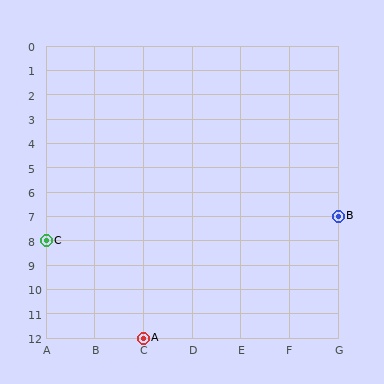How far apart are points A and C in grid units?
Points A and C are 2 columns and 4 rows apart (about 4.5 grid units diagonally).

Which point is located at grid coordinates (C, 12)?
Point A is at (C, 12).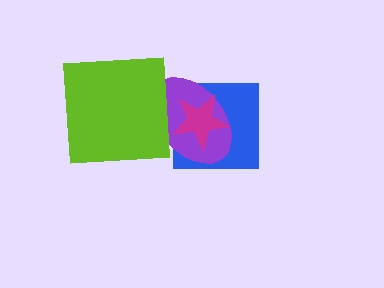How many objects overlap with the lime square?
1 object overlaps with the lime square.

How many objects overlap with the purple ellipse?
3 objects overlap with the purple ellipse.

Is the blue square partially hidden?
Yes, it is partially covered by another shape.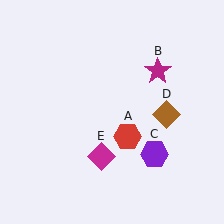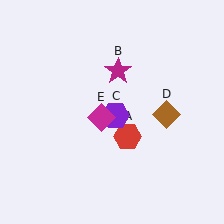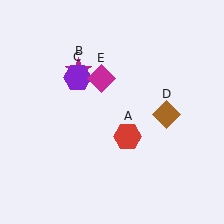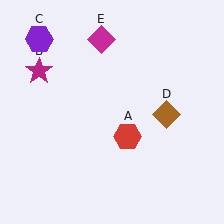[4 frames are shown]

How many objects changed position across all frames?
3 objects changed position: magenta star (object B), purple hexagon (object C), magenta diamond (object E).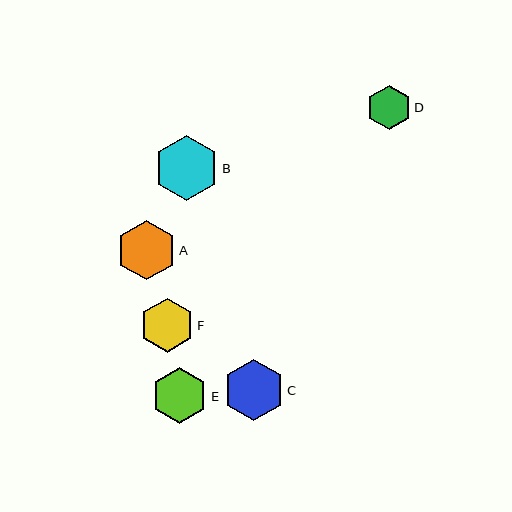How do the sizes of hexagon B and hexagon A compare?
Hexagon B and hexagon A are approximately the same size.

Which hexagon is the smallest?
Hexagon D is the smallest with a size of approximately 45 pixels.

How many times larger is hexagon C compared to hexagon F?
Hexagon C is approximately 1.1 times the size of hexagon F.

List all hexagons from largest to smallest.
From largest to smallest: B, C, A, E, F, D.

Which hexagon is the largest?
Hexagon B is the largest with a size of approximately 65 pixels.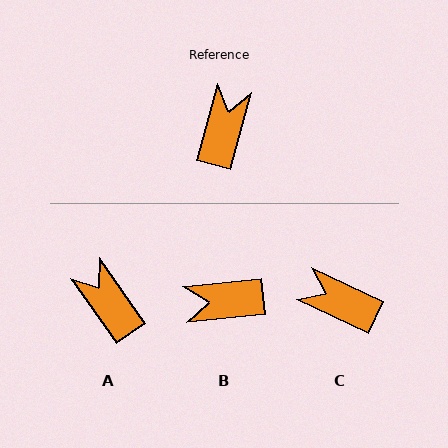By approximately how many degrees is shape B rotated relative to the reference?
Approximately 111 degrees counter-clockwise.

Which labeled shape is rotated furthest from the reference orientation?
B, about 111 degrees away.